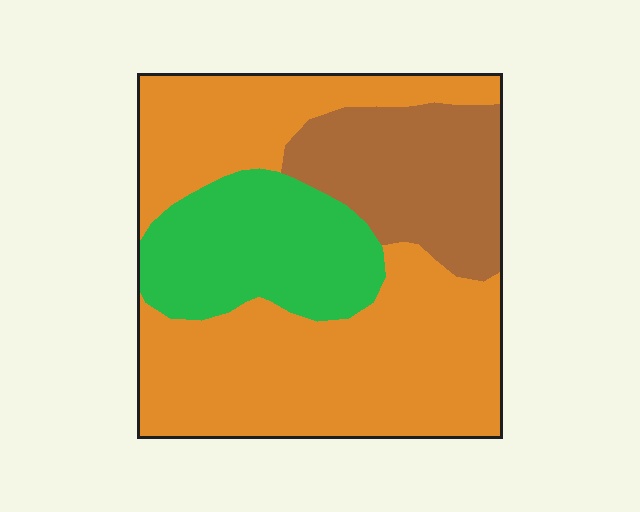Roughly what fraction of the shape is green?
Green takes up about one fifth (1/5) of the shape.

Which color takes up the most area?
Orange, at roughly 60%.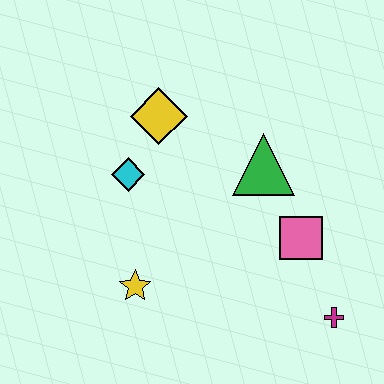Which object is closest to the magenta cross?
The pink square is closest to the magenta cross.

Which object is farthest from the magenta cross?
The yellow diamond is farthest from the magenta cross.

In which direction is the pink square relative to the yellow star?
The pink square is to the right of the yellow star.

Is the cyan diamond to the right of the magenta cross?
No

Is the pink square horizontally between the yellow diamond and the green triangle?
No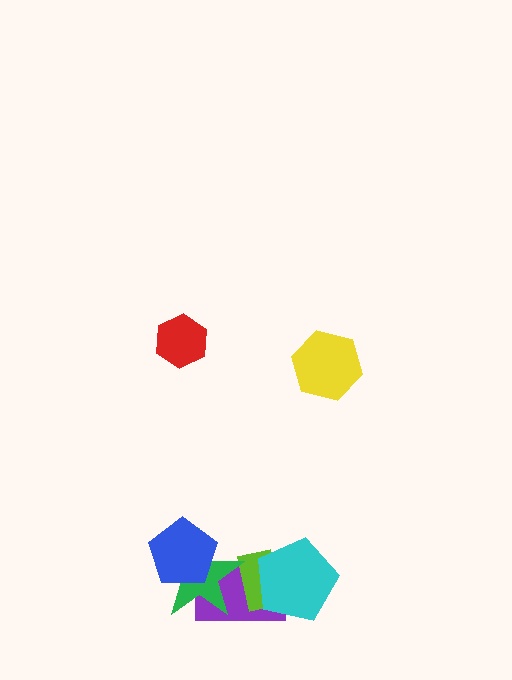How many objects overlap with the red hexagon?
0 objects overlap with the red hexagon.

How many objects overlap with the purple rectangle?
4 objects overlap with the purple rectangle.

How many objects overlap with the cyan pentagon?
2 objects overlap with the cyan pentagon.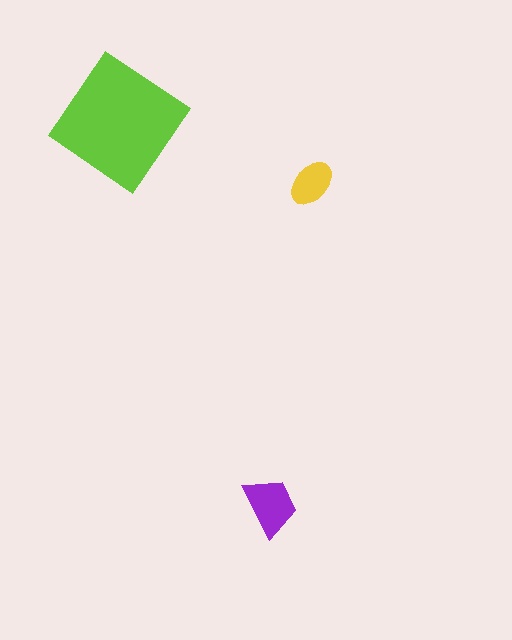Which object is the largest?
The lime diamond.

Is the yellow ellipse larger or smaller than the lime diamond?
Smaller.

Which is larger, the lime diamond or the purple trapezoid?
The lime diamond.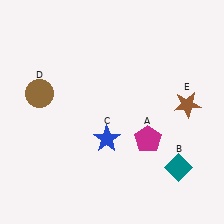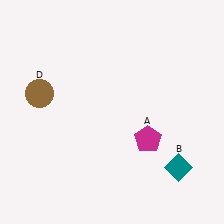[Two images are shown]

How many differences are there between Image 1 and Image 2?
There are 2 differences between the two images.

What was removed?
The brown star (E), the blue star (C) were removed in Image 2.